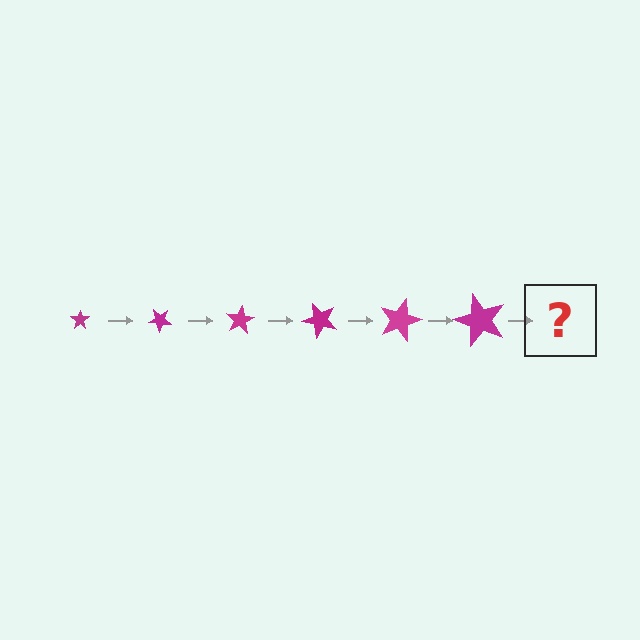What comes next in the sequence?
The next element should be a star, larger than the previous one and rotated 240 degrees from the start.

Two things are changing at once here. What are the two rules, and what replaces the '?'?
The two rules are that the star grows larger each step and it rotates 40 degrees each step. The '?' should be a star, larger than the previous one and rotated 240 degrees from the start.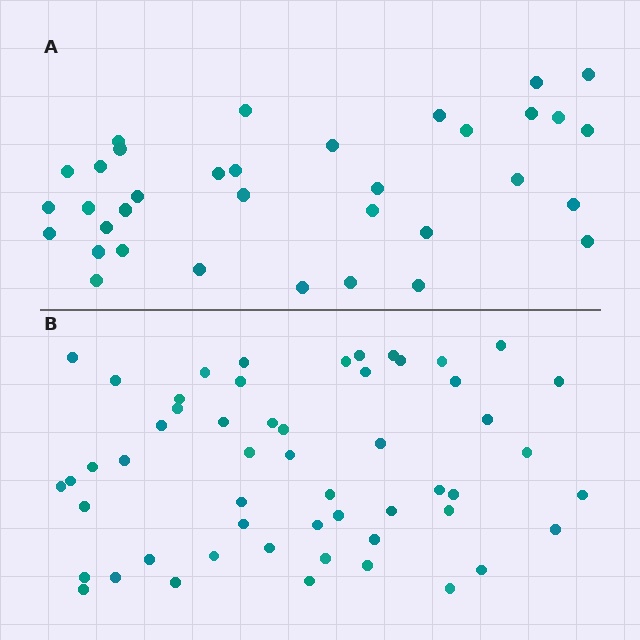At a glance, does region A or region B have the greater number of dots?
Region B (the bottom region) has more dots.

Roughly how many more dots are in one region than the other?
Region B has approximately 20 more dots than region A.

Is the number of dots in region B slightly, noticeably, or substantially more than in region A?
Region B has substantially more. The ratio is roughly 1.5 to 1.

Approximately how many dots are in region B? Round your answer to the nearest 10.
About 50 dots. (The exact count is 54, which rounds to 50.)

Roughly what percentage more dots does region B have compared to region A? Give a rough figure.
About 55% more.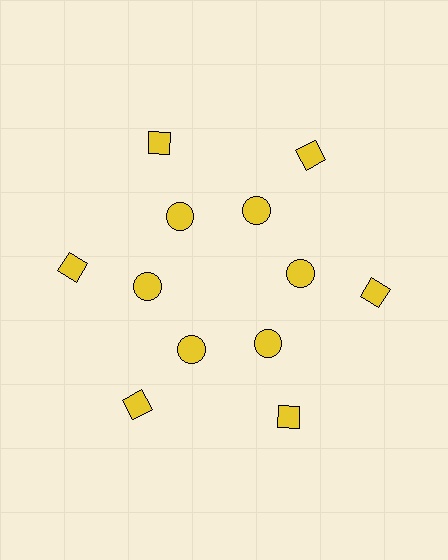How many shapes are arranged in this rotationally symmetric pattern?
There are 12 shapes, arranged in 6 groups of 2.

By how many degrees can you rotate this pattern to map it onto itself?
The pattern maps onto itself every 60 degrees of rotation.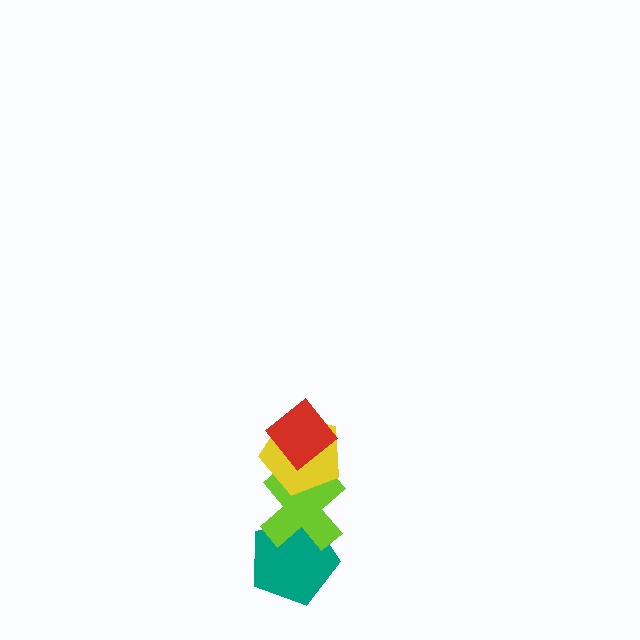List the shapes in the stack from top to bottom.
From top to bottom: the red diamond, the yellow pentagon, the lime cross, the teal pentagon.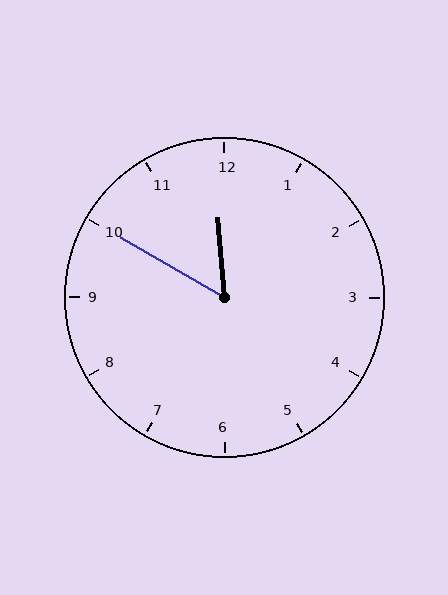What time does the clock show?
11:50.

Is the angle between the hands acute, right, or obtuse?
It is acute.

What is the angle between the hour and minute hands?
Approximately 55 degrees.